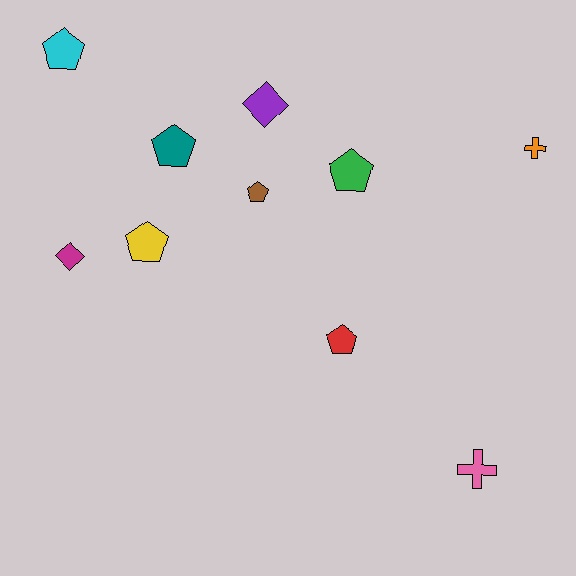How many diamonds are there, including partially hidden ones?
There are 2 diamonds.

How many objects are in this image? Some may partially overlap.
There are 10 objects.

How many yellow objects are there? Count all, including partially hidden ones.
There is 1 yellow object.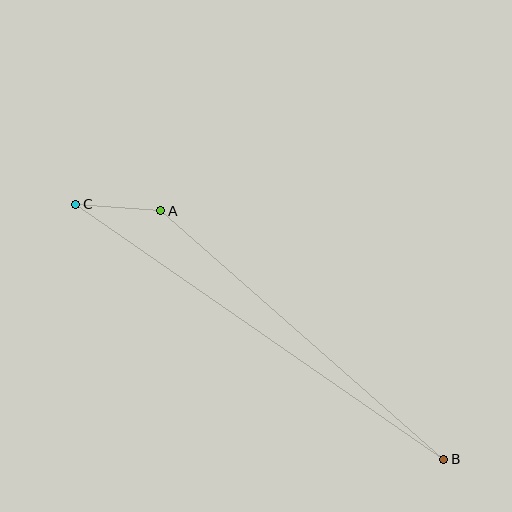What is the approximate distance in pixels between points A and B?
The distance between A and B is approximately 376 pixels.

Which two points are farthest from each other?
Points B and C are farthest from each other.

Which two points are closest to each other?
Points A and C are closest to each other.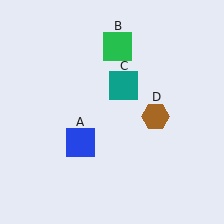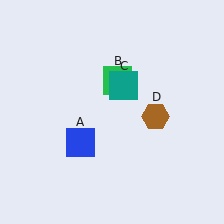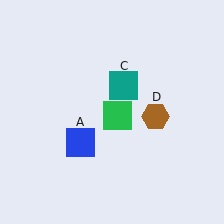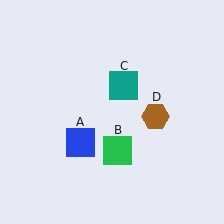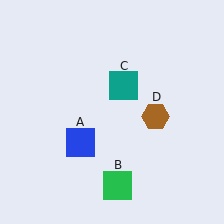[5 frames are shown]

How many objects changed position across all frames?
1 object changed position: green square (object B).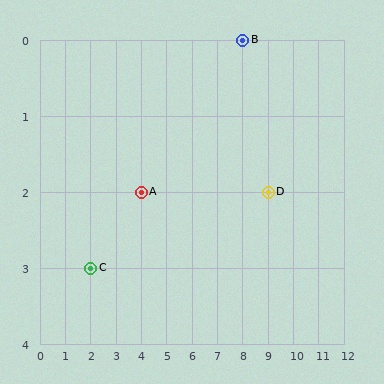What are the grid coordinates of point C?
Point C is at grid coordinates (2, 3).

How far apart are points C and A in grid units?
Points C and A are 2 columns and 1 row apart (about 2.2 grid units diagonally).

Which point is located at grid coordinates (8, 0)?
Point B is at (8, 0).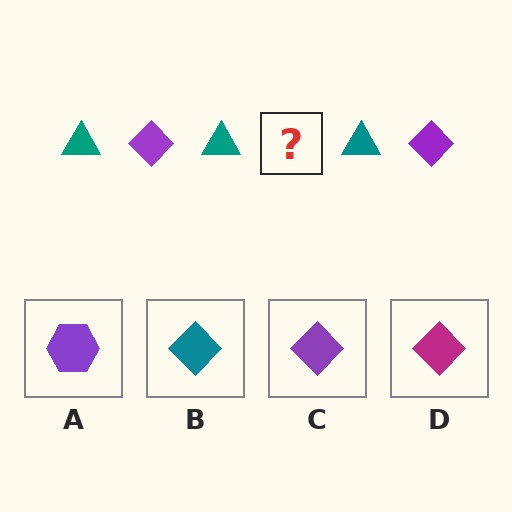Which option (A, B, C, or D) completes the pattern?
C.